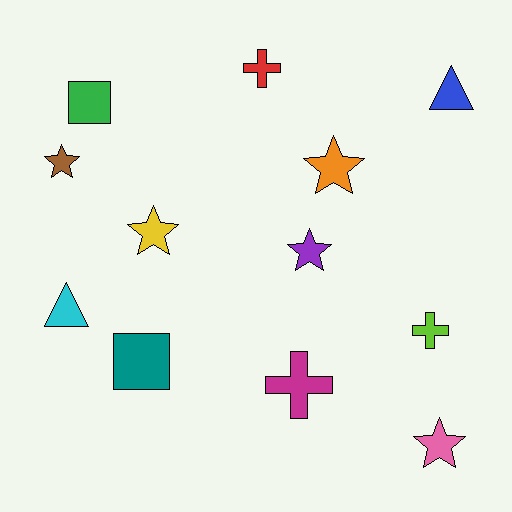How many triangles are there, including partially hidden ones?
There are 2 triangles.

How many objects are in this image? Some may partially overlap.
There are 12 objects.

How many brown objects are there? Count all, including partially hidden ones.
There is 1 brown object.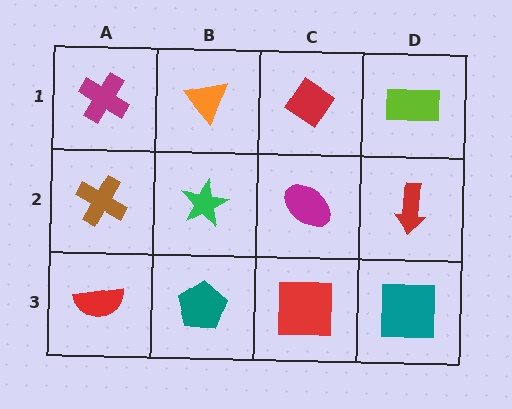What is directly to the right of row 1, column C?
A lime rectangle.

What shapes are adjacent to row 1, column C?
A magenta ellipse (row 2, column C), an orange triangle (row 1, column B), a lime rectangle (row 1, column D).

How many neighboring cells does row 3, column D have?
2.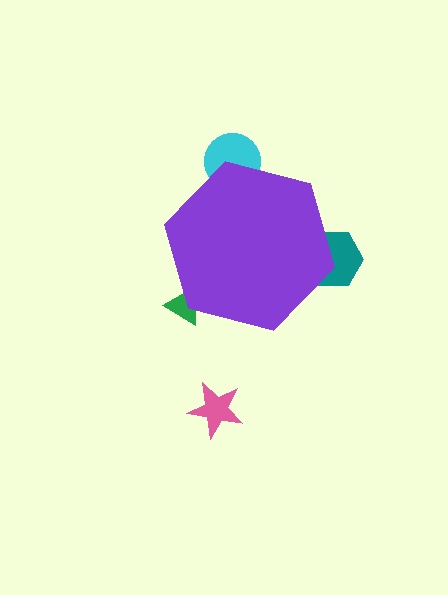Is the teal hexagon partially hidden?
Yes, the teal hexagon is partially hidden behind the purple hexagon.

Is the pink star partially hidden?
No, the pink star is fully visible.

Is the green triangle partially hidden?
Yes, the green triangle is partially hidden behind the purple hexagon.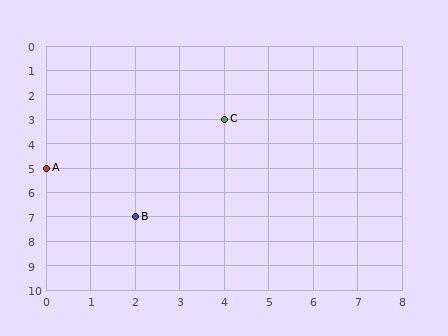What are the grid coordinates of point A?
Point A is at grid coordinates (0, 5).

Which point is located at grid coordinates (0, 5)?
Point A is at (0, 5).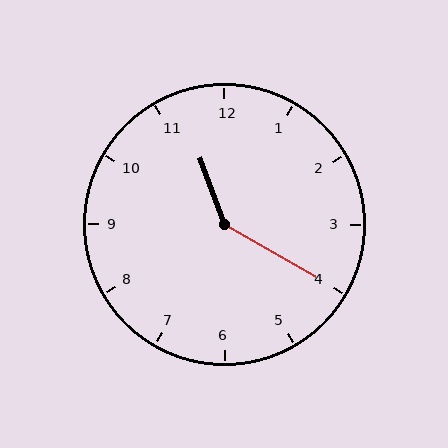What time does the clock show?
11:20.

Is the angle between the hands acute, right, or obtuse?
It is obtuse.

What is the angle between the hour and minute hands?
Approximately 140 degrees.